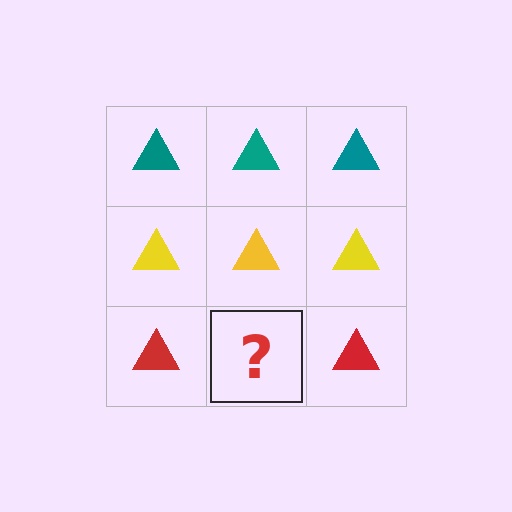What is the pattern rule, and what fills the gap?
The rule is that each row has a consistent color. The gap should be filled with a red triangle.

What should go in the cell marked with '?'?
The missing cell should contain a red triangle.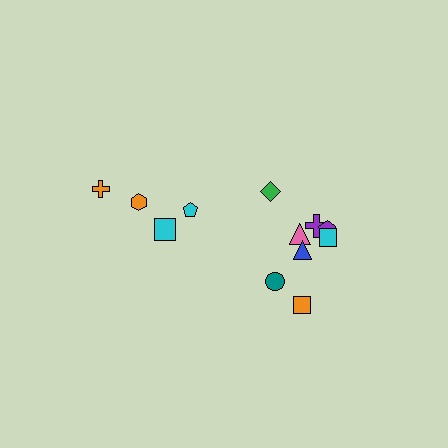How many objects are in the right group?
There are 8 objects.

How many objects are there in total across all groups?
There are 12 objects.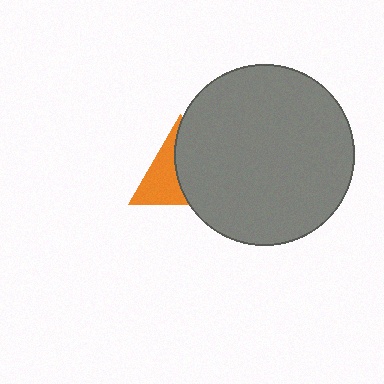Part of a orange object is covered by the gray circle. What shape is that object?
It is a triangle.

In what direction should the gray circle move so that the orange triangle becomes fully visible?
The gray circle should move right. That is the shortest direction to clear the overlap and leave the orange triangle fully visible.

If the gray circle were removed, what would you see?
You would see the complete orange triangle.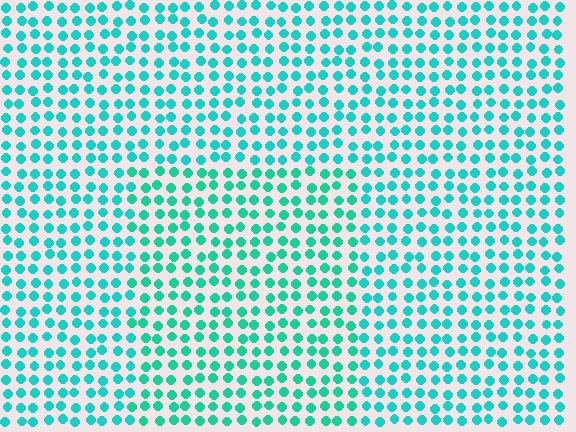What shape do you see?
I see a rectangle.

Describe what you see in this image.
The image is filled with small cyan elements in a uniform arrangement. A rectangle-shaped region is visible where the elements are tinted to a slightly different hue, forming a subtle color boundary.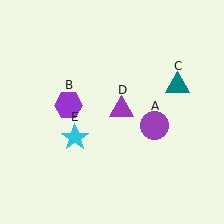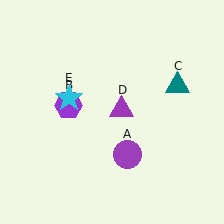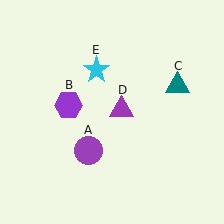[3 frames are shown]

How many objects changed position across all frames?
2 objects changed position: purple circle (object A), cyan star (object E).